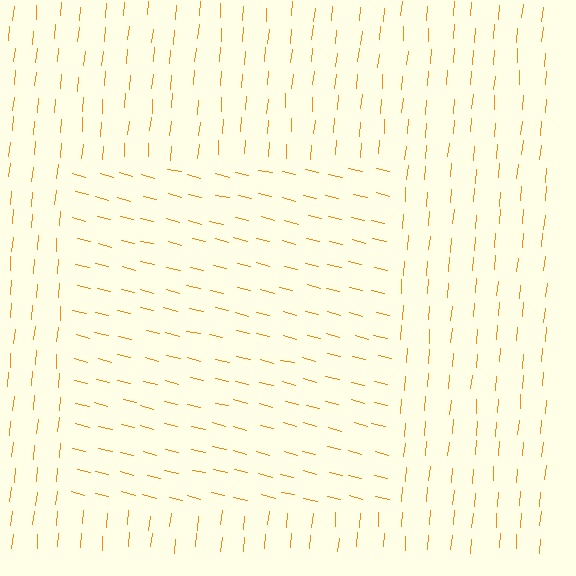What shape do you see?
I see a rectangle.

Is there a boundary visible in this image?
Yes, there is a texture boundary formed by a change in line orientation.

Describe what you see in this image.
The image is filled with small orange line segments. A rectangle region in the image has lines oriented differently from the surrounding lines, creating a visible texture boundary.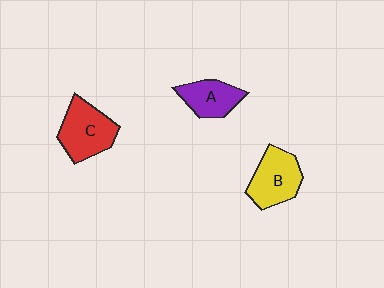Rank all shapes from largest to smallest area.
From largest to smallest: C (red), B (yellow), A (purple).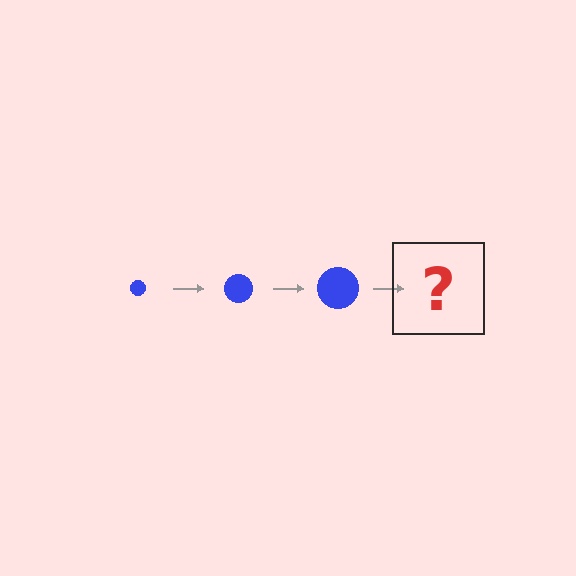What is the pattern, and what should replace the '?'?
The pattern is that the circle gets progressively larger each step. The '?' should be a blue circle, larger than the previous one.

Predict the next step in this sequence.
The next step is a blue circle, larger than the previous one.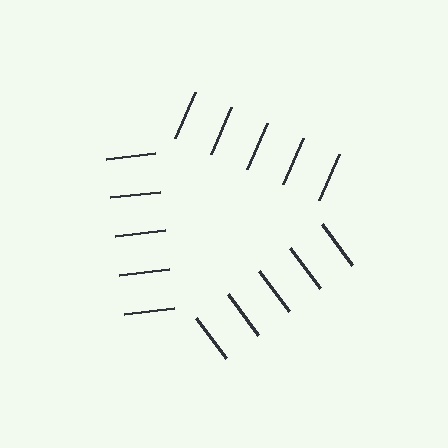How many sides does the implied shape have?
3 sides — the line-ends trace a triangle.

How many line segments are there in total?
15 — 5 along each of the 3 edges.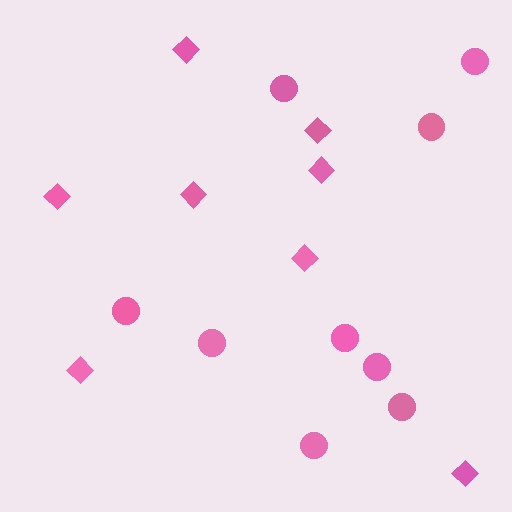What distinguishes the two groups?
There are 2 groups: one group of circles (9) and one group of diamonds (8).